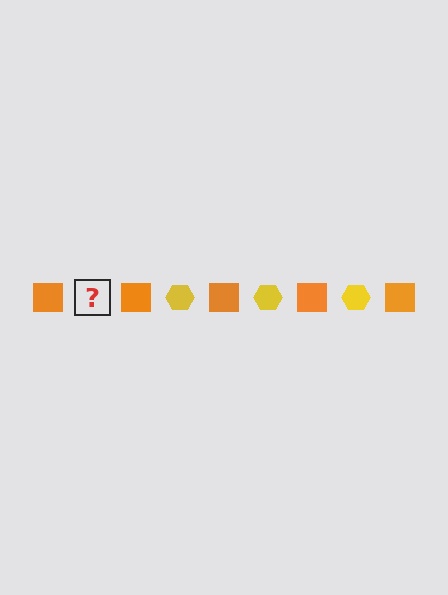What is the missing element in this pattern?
The missing element is a yellow hexagon.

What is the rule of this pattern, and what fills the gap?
The rule is that the pattern alternates between orange square and yellow hexagon. The gap should be filled with a yellow hexagon.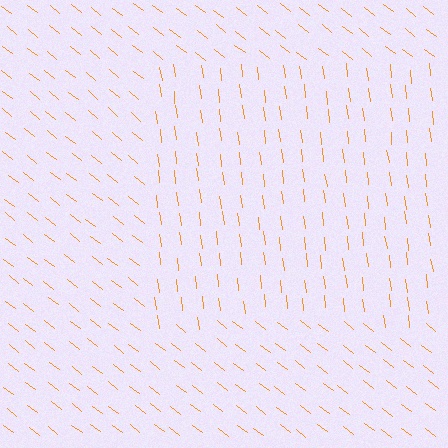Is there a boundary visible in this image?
Yes, there is a texture boundary formed by a change in line orientation.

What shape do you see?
I see a rectangle.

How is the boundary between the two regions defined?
The boundary is defined purely by a change in line orientation (approximately 45 degrees difference). All lines are the same color and thickness.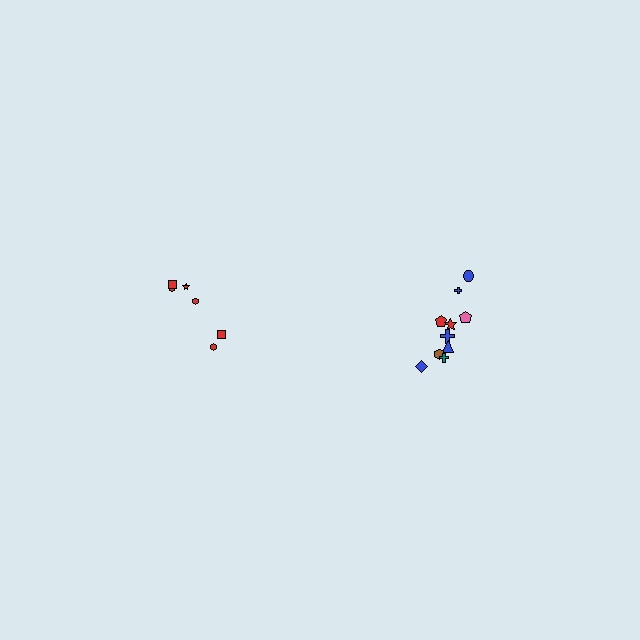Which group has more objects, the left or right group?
The right group.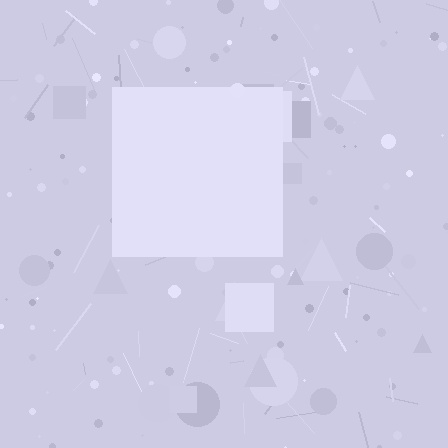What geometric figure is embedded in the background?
A square is embedded in the background.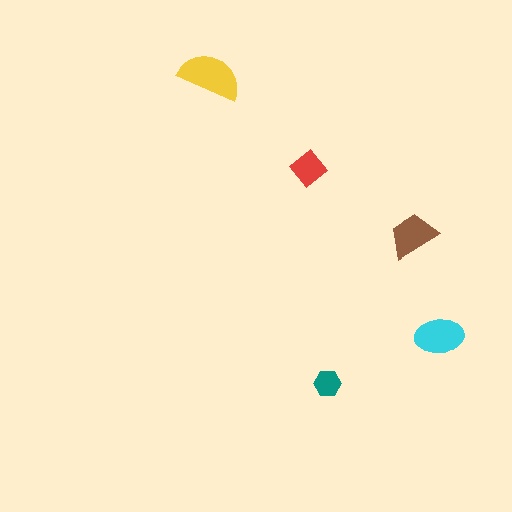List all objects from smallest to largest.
The teal hexagon, the red diamond, the brown trapezoid, the cyan ellipse, the yellow semicircle.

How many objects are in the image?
There are 5 objects in the image.